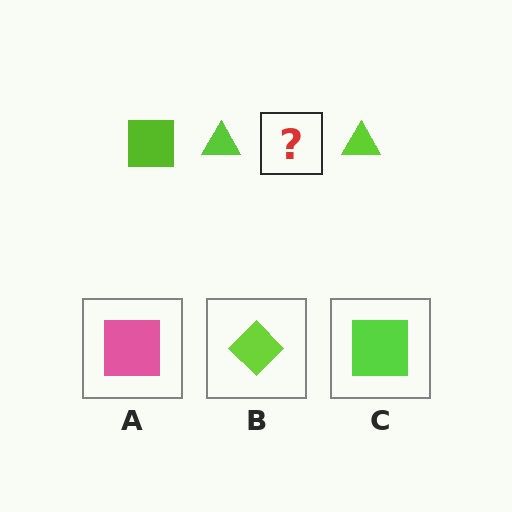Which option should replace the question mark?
Option C.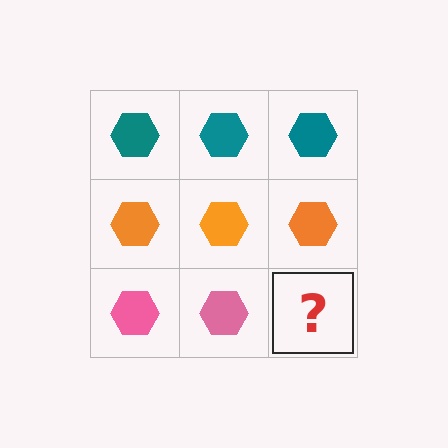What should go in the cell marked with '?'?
The missing cell should contain a pink hexagon.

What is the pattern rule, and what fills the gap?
The rule is that each row has a consistent color. The gap should be filled with a pink hexagon.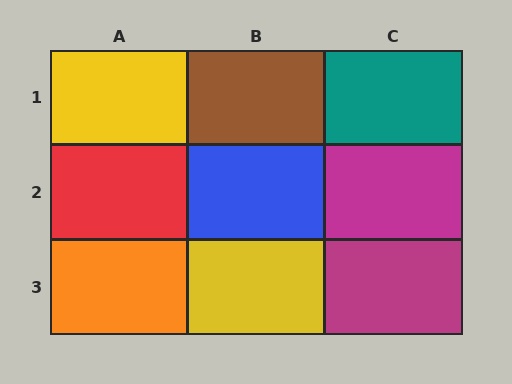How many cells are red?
1 cell is red.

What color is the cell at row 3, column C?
Magenta.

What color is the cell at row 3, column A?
Orange.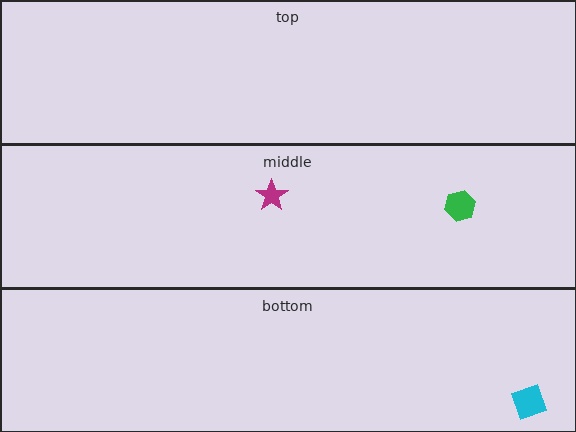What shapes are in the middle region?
The green hexagon, the magenta star.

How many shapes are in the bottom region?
1.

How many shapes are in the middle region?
2.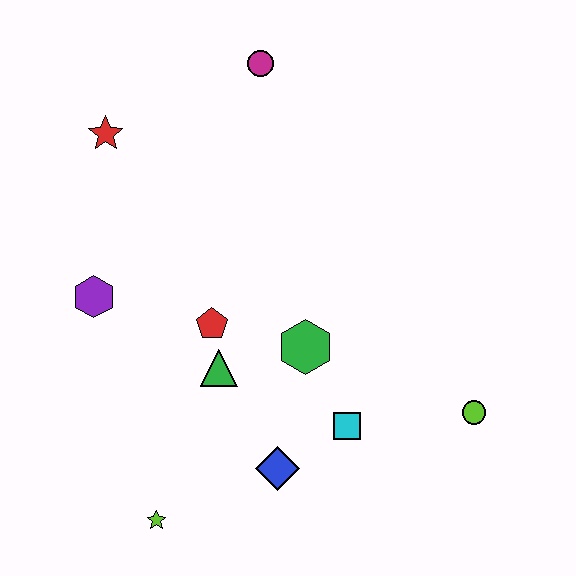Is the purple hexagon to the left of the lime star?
Yes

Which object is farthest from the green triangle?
The magenta circle is farthest from the green triangle.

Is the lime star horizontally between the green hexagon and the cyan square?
No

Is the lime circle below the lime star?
No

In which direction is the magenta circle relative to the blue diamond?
The magenta circle is above the blue diamond.